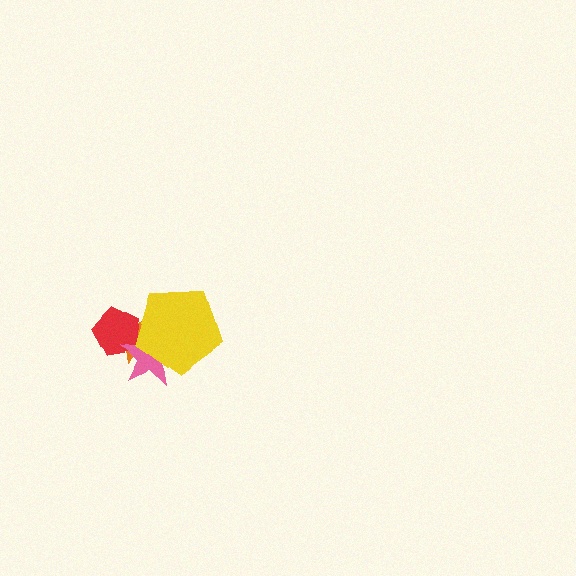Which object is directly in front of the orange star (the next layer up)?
The red pentagon is directly in front of the orange star.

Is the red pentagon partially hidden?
Yes, it is partially covered by another shape.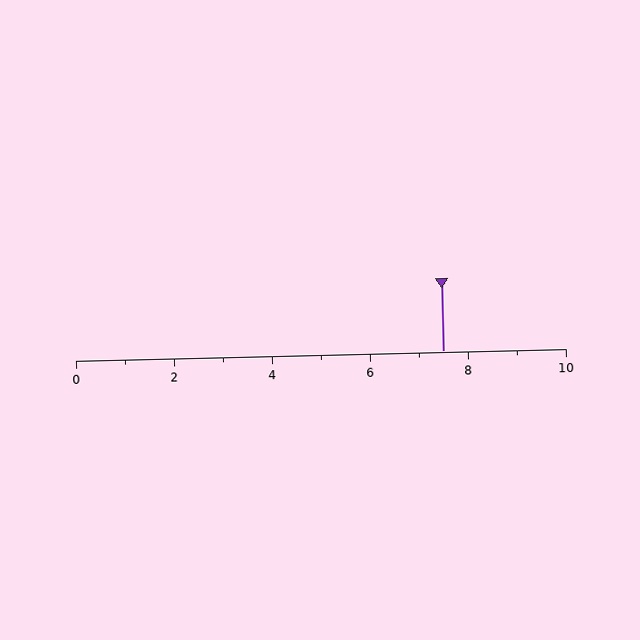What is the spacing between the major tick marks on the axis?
The major ticks are spaced 2 apart.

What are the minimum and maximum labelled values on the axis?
The axis runs from 0 to 10.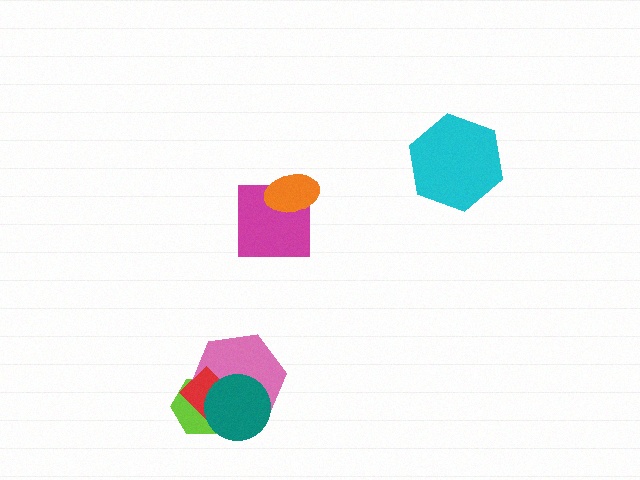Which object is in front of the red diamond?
The teal circle is in front of the red diamond.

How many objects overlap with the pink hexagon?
3 objects overlap with the pink hexagon.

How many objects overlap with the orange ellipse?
1 object overlaps with the orange ellipse.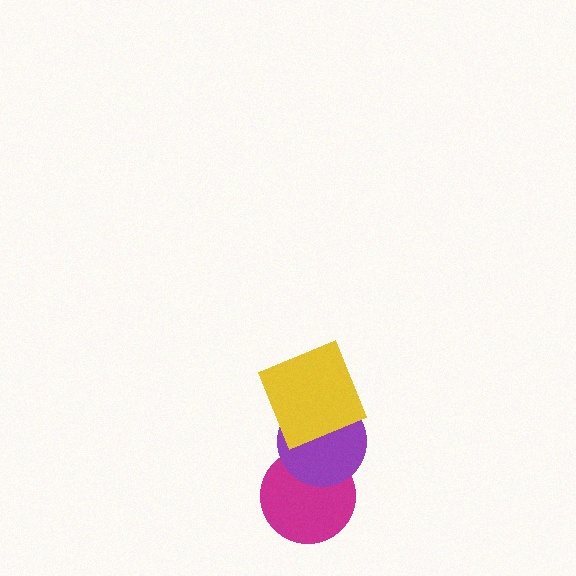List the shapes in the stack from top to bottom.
From top to bottom: the yellow square, the purple circle, the magenta circle.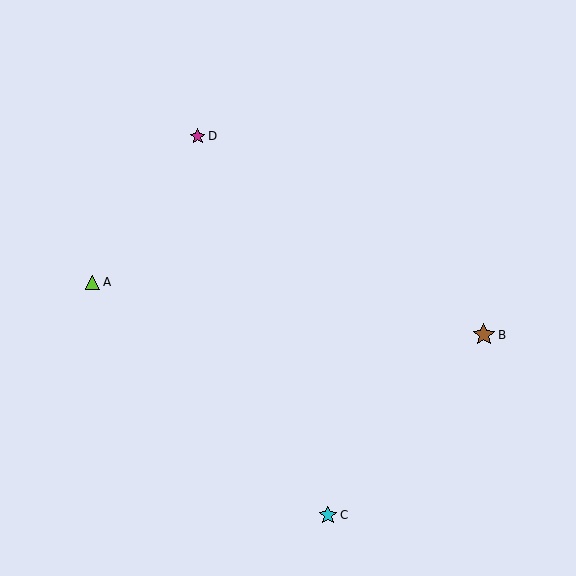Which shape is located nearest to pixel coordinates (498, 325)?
The brown star (labeled B) at (484, 335) is nearest to that location.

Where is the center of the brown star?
The center of the brown star is at (484, 335).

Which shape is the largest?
The brown star (labeled B) is the largest.